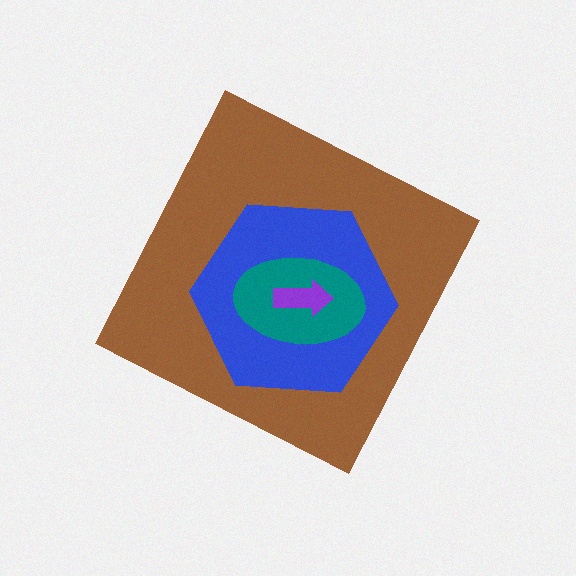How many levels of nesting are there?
4.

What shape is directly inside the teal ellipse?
The purple arrow.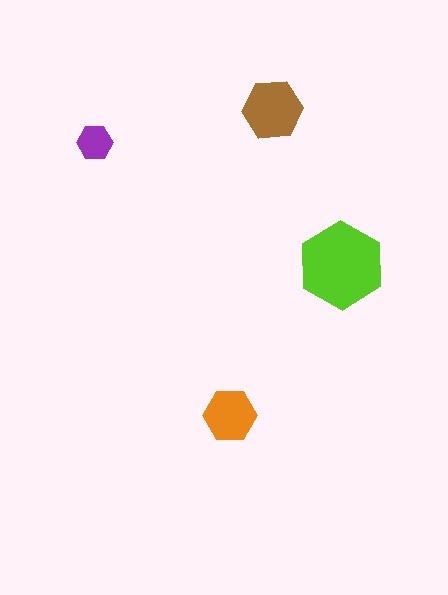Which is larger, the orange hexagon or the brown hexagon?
The brown one.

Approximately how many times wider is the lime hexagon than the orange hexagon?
About 1.5 times wider.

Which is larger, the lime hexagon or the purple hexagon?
The lime one.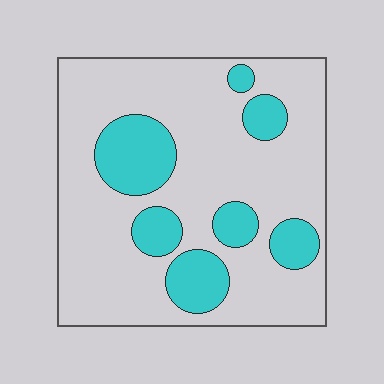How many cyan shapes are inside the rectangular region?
7.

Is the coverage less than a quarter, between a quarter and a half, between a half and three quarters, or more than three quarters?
Less than a quarter.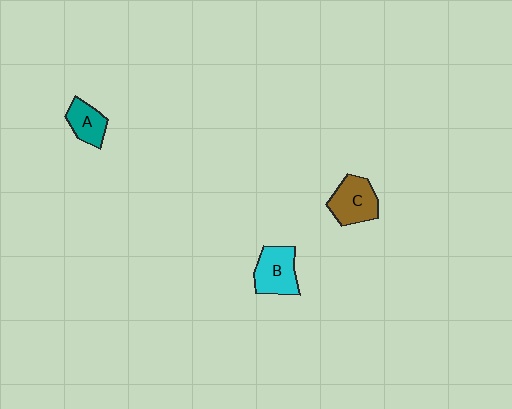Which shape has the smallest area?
Shape A (teal).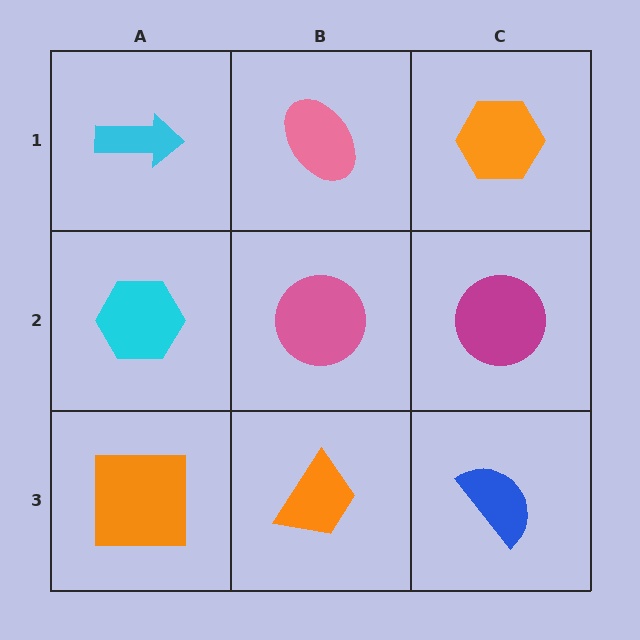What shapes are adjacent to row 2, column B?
A pink ellipse (row 1, column B), an orange trapezoid (row 3, column B), a cyan hexagon (row 2, column A), a magenta circle (row 2, column C).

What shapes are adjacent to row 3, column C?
A magenta circle (row 2, column C), an orange trapezoid (row 3, column B).